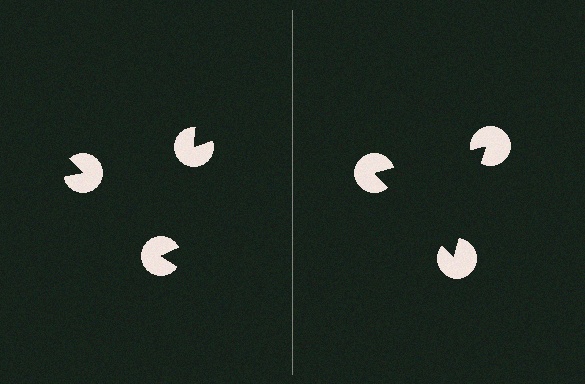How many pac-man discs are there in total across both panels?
6 — 3 on each side.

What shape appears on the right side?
An illusory triangle.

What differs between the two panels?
The pac-man discs are positioned identically on both sides; only the wedge orientations differ. On the right they align to a triangle; on the left they are misaligned.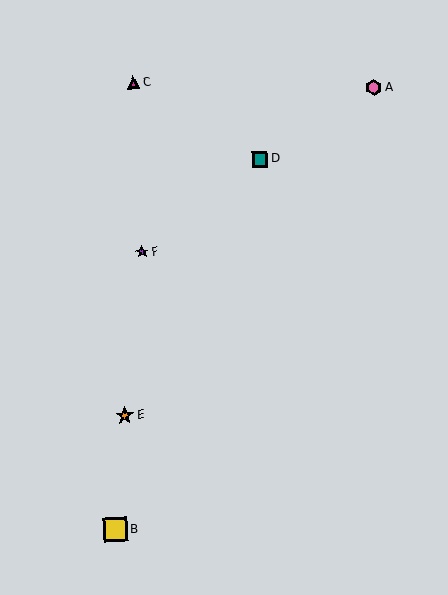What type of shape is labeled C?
Shape C is a magenta triangle.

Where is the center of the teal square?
The center of the teal square is at (260, 159).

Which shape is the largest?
The yellow square (labeled B) is the largest.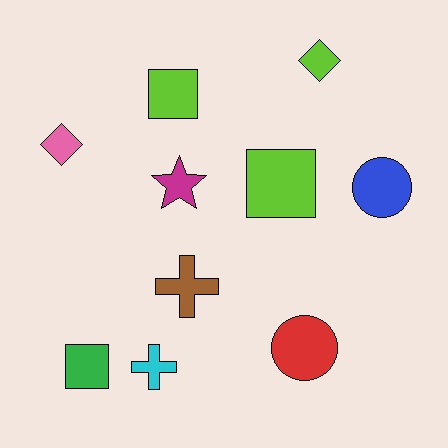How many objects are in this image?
There are 10 objects.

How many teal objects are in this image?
There are no teal objects.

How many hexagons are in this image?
There are no hexagons.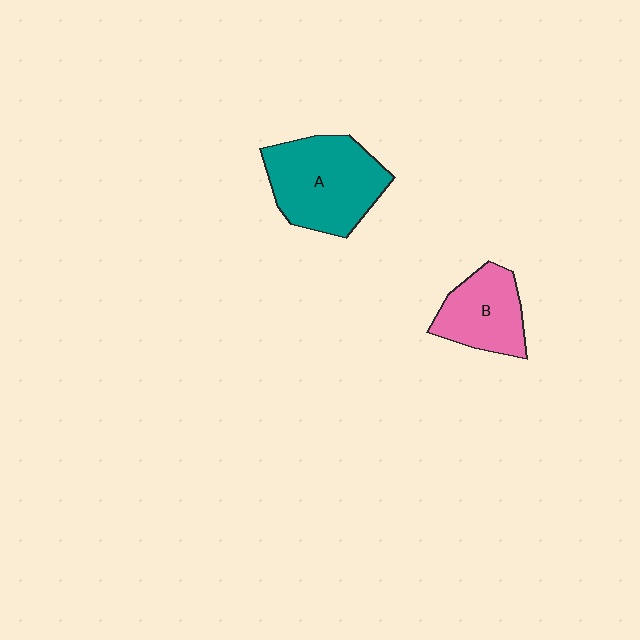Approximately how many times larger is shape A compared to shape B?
Approximately 1.5 times.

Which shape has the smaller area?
Shape B (pink).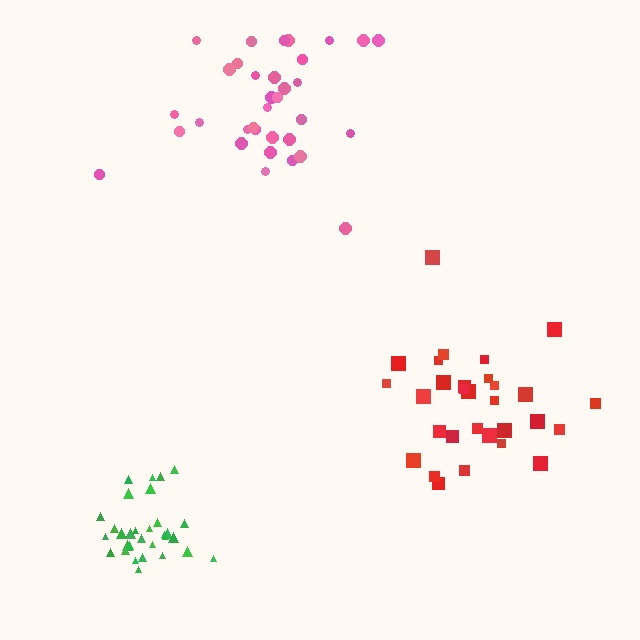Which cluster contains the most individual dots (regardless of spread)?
Pink (34).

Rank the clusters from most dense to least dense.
green, red, pink.